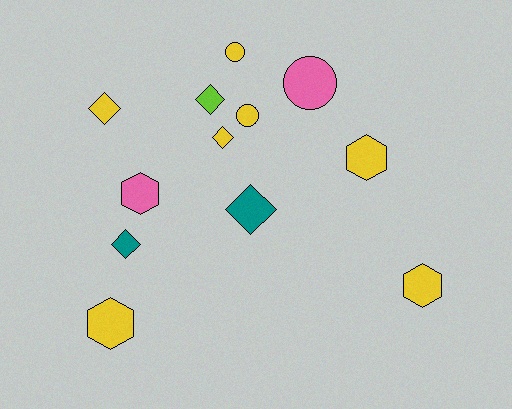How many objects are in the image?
There are 12 objects.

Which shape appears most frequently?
Diamond, with 5 objects.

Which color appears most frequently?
Yellow, with 7 objects.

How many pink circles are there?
There is 1 pink circle.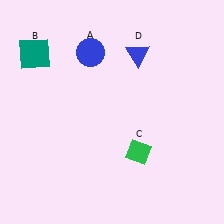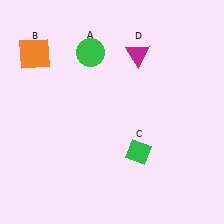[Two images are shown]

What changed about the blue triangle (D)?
In Image 1, D is blue. In Image 2, it changed to magenta.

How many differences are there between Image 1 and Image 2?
There are 3 differences between the two images.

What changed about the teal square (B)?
In Image 1, B is teal. In Image 2, it changed to orange.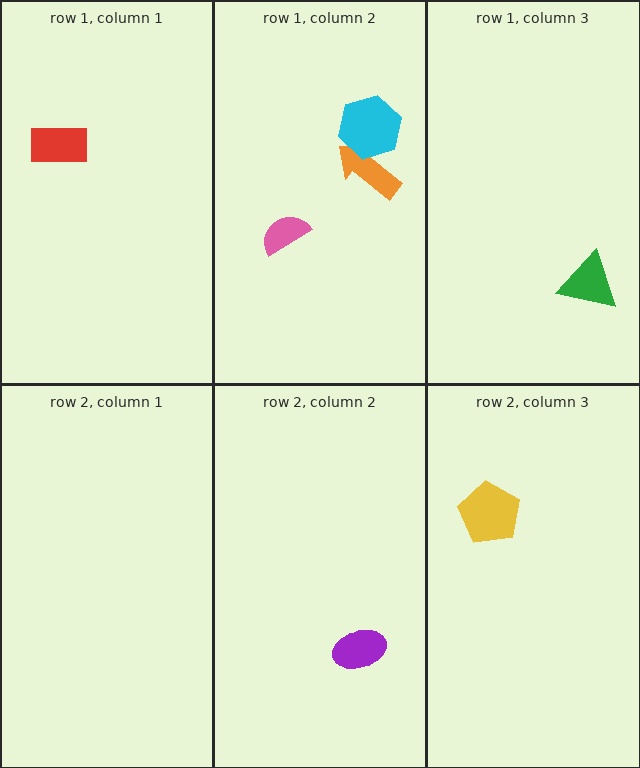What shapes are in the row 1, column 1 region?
The red rectangle.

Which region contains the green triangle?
The row 1, column 3 region.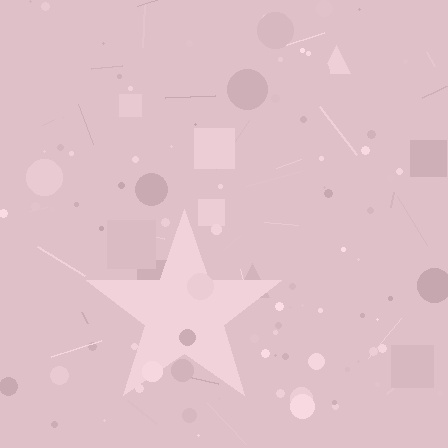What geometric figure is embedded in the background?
A star is embedded in the background.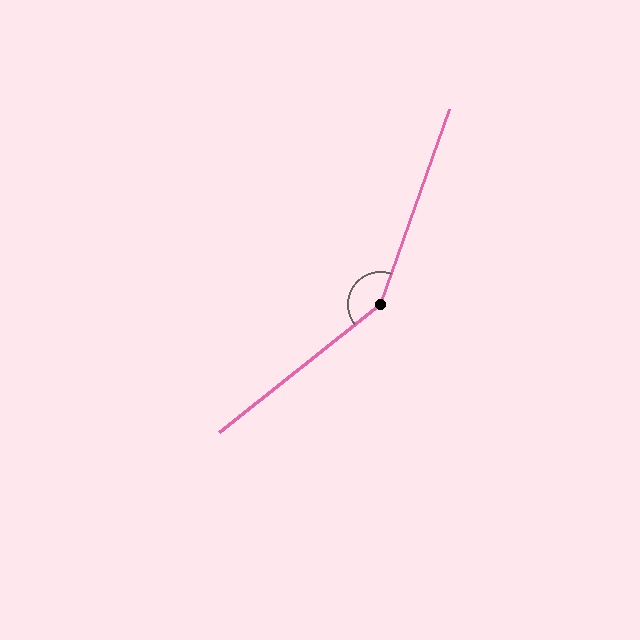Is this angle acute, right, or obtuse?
It is obtuse.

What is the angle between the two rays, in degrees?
Approximately 148 degrees.